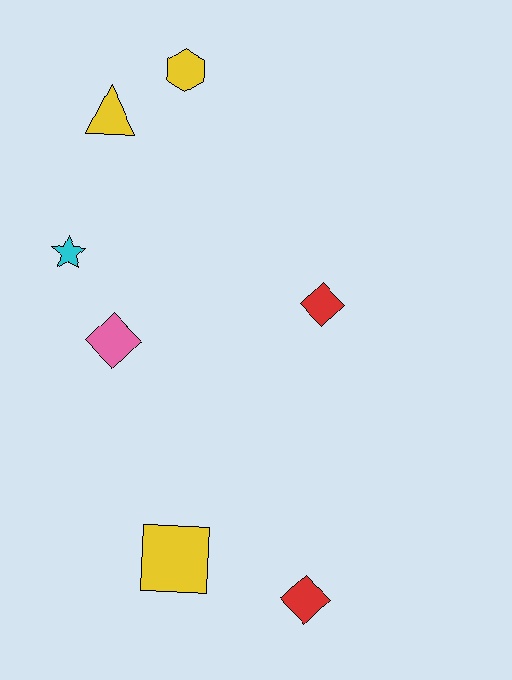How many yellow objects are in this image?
There are 3 yellow objects.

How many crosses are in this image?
There are no crosses.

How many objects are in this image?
There are 7 objects.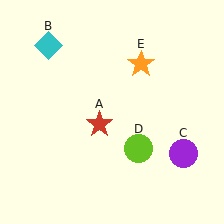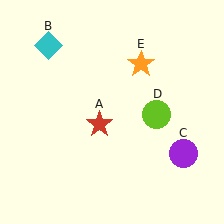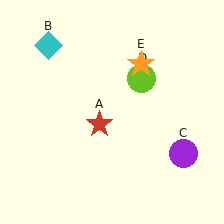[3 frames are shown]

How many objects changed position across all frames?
1 object changed position: lime circle (object D).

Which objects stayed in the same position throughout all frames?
Red star (object A) and cyan diamond (object B) and purple circle (object C) and orange star (object E) remained stationary.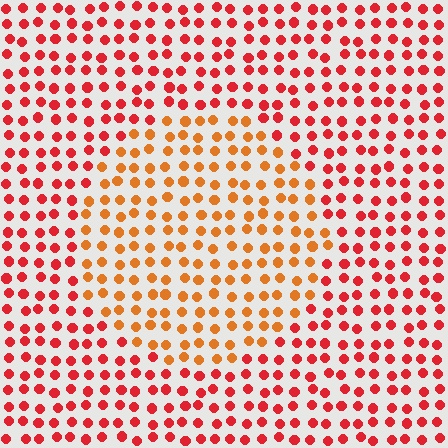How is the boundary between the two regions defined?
The boundary is defined purely by a slight shift in hue (about 31 degrees). Spacing, size, and orientation are identical on both sides.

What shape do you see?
I see a circle.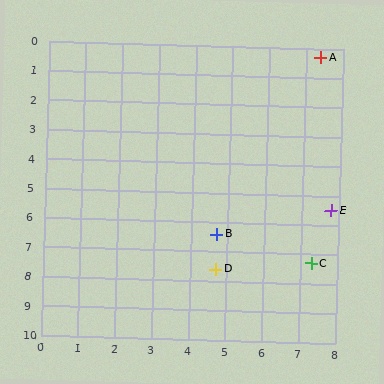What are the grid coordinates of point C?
Point C is at approximately (7.3, 7.3).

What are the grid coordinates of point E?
Point E is at approximately (7.8, 5.5).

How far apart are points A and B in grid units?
Points A and B are about 6.7 grid units apart.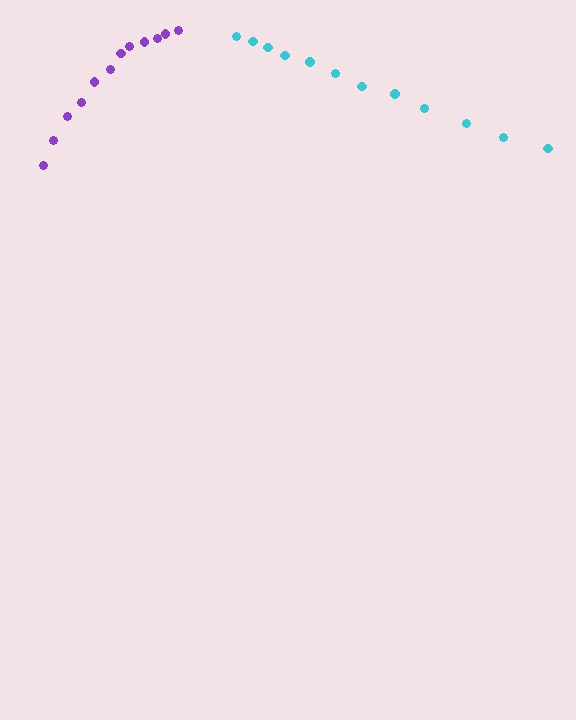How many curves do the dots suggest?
There are 2 distinct paths.